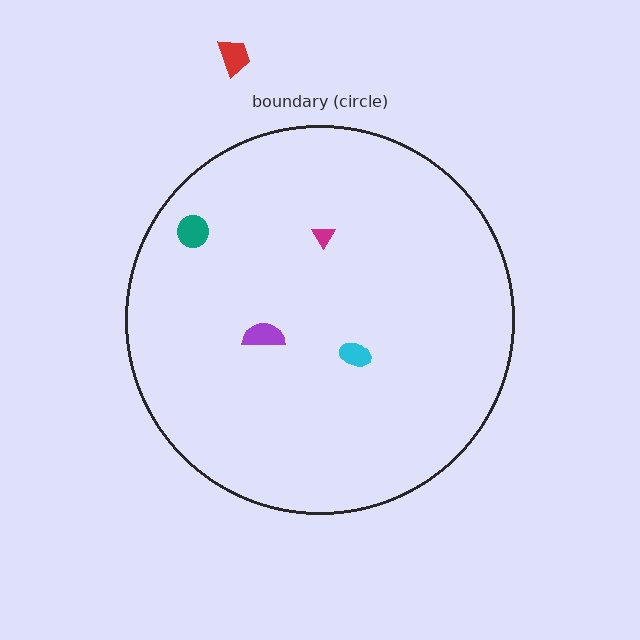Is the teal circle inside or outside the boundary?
Inside.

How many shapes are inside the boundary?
4 inside, 1 outside.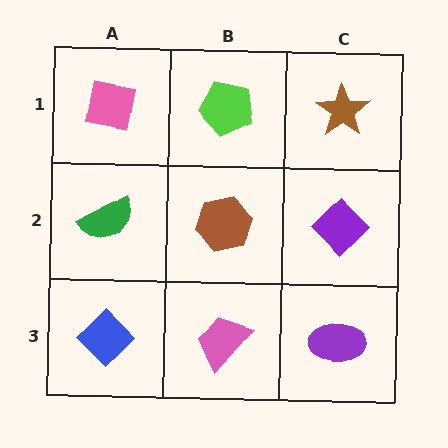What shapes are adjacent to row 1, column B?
A brown hexagon (row 2, column B), a pink square (row 1, column A), a brown star (row 1, column C).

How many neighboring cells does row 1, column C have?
2.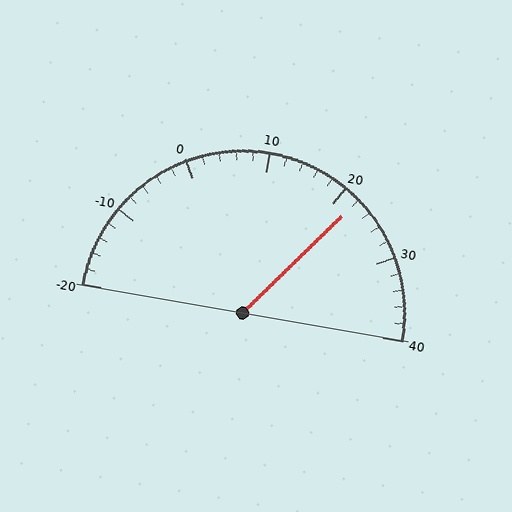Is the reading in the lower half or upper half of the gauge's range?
The reading is in the upper half of the range (-20 to 40).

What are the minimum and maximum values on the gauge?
The gauge ranges from -20 to 40.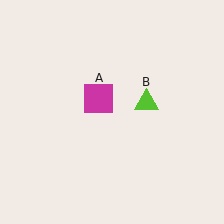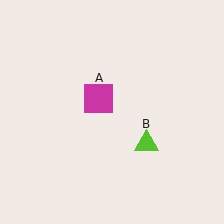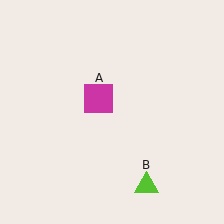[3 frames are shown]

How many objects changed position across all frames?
1 object changed position: lime triangle (object B).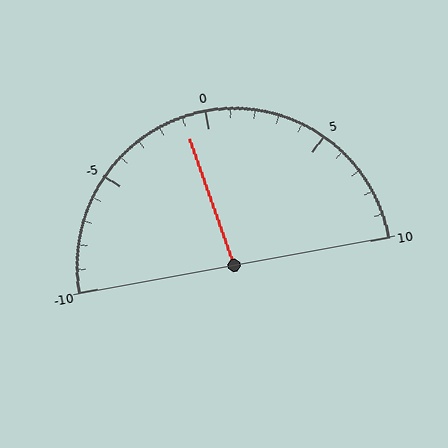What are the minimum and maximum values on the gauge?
The gauge ranges from -10 to 10.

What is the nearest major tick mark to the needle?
The nearest major tick mark is 0.